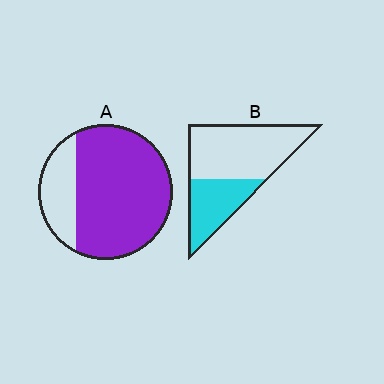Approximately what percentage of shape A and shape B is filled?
A is approximately 75% and B is approximately 35%.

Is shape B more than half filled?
No.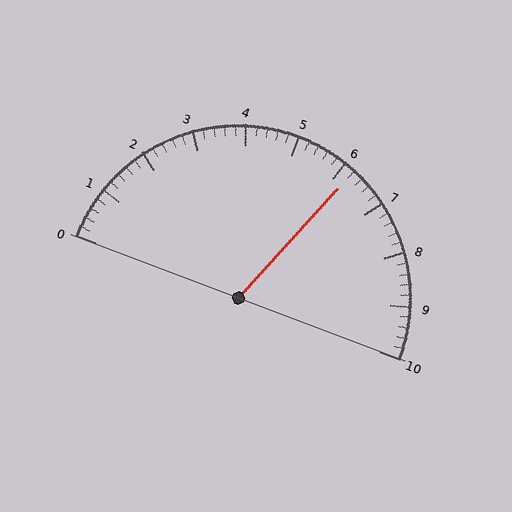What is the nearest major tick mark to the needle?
The nearest major tick mark is 6.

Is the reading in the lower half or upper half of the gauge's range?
The reading is in the upper half of the range (0 to 10).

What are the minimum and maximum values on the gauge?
The gauge ranges from 0 to 10.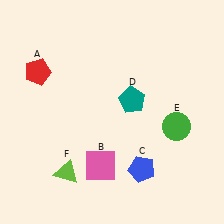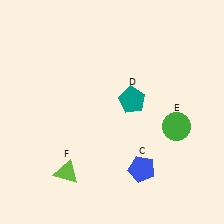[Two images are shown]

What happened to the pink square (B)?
The pink square (B) was removed in Image 2. It was in the bottom-left area of Image 1.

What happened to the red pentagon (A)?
The red pentagon (A) was removed in Image 2. It was in the top-left area of Image 1.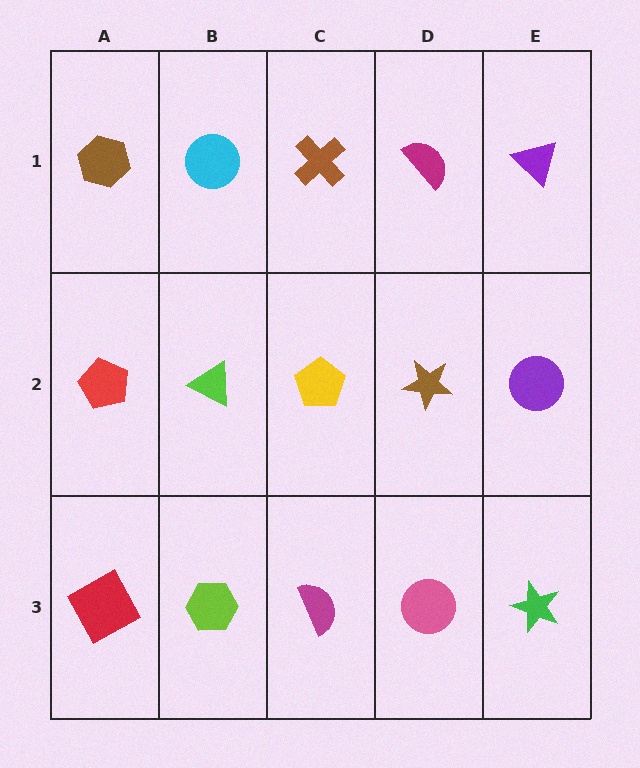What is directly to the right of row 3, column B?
A magenta semicircle.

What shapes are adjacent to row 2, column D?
A magenta semicircle (row 1, column D), a pink circle (row 3, column D), a yellow pentagon (row 2, column C), a purple circle (row 2, column E).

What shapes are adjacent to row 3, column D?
A brown star (row 2, column D), a magenta semicircle (row 3, column C), a green star (row 3, column E).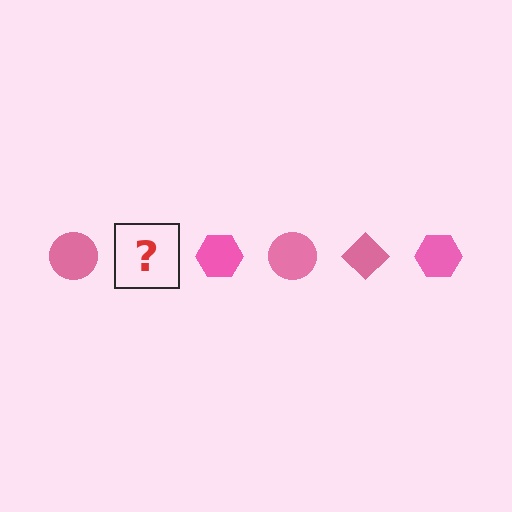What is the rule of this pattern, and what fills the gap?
The rule is that the pattern cycles through circle, diamond, hexagon shapes in pink. The gap should be filled with a pink diamond.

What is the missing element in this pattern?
The missing element is a pink diamond.